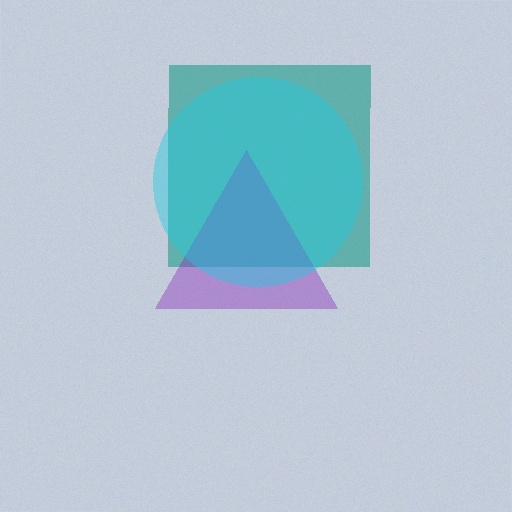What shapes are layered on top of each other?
The layered shapes are: a teal square, a purple triangle, a cyan circle.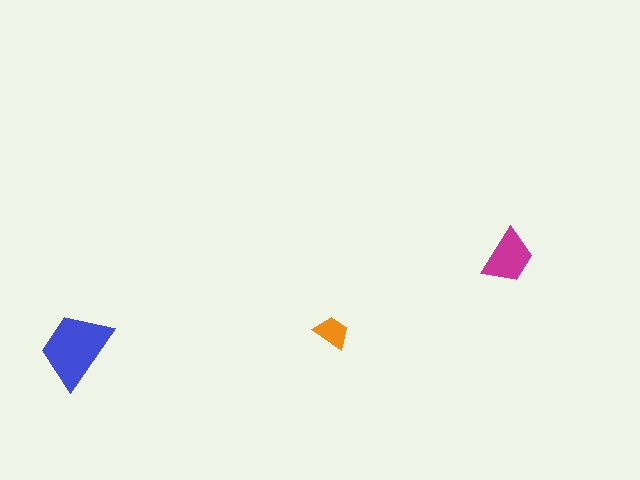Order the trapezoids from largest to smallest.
the blue one, the magenta one, the orange one.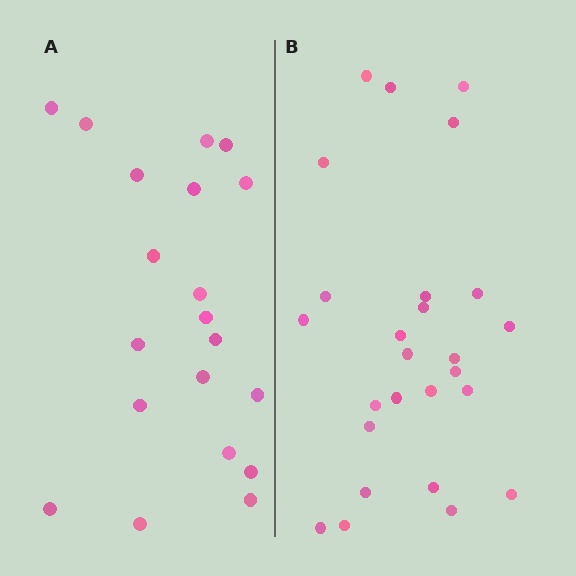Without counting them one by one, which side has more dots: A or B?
Region B (the right region) has more dots.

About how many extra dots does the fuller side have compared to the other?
Region B has about 6 more dots than region A.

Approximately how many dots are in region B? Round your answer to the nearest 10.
About 30 dots. (The exact count is 26, which rounds to 30.)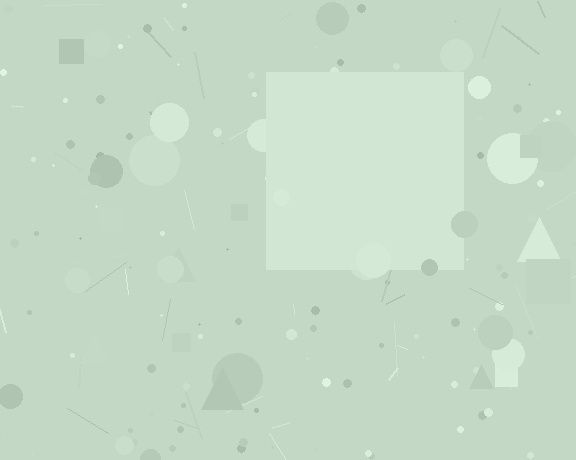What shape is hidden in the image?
A square is hidden in the image.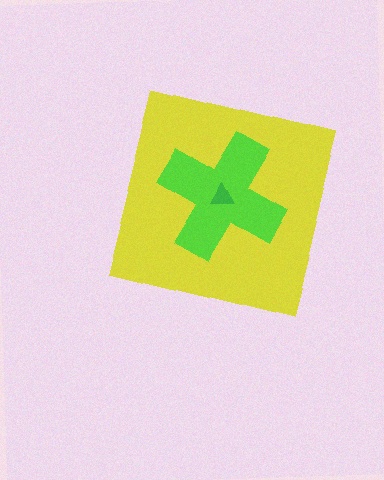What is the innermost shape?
The green triangle.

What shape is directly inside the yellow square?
The lime cross.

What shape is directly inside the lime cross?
The green triangle.